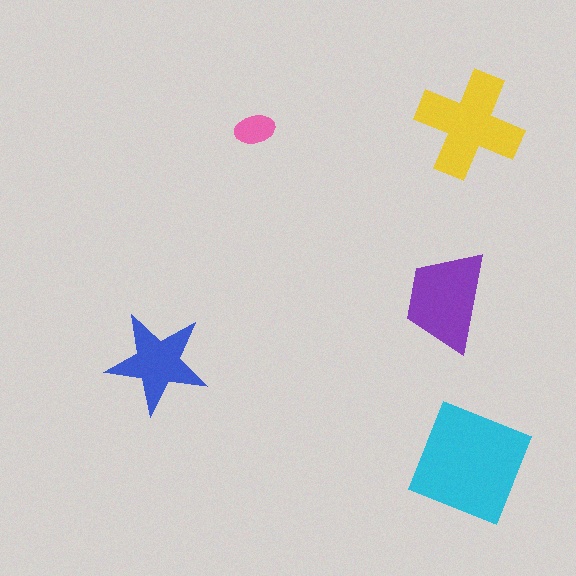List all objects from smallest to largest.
The pink ellipse, the blue star, the purple trapezoid, the yellow cross, the cyan square.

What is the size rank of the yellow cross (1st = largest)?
2nd.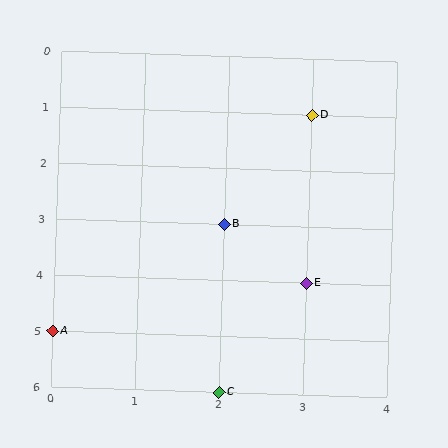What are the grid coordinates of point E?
Point E is at grid coordinates (3, 4).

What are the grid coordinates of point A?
Point A is at grid coordinates (0, 5).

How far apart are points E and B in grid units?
Points E and B are 1 column and 1 row apart (about 1.4 grid units diagonally).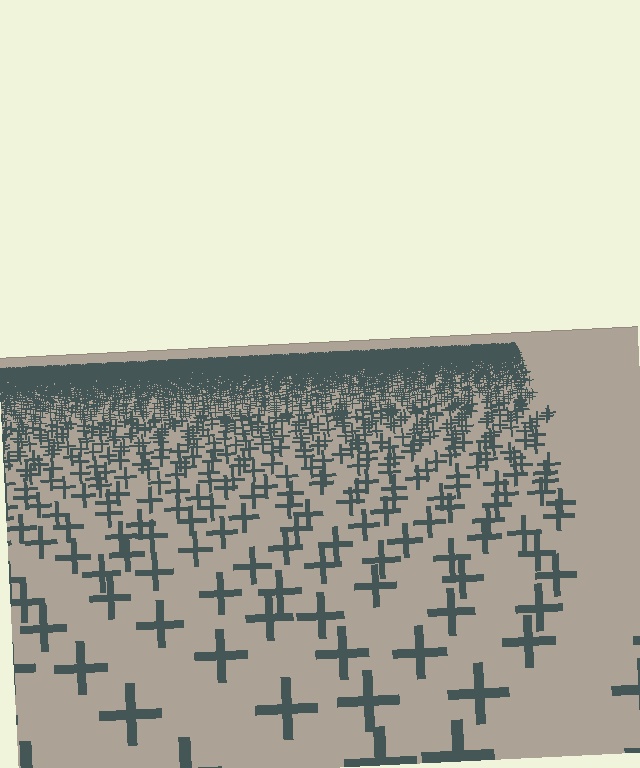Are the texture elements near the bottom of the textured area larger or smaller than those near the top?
Larger. Near the bottom, elements are closer to the viewer and appear at a bigger on-screen size.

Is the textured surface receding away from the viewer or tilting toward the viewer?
The surface is receding away from the viewer. Texture elements get smaller and denser toward the top.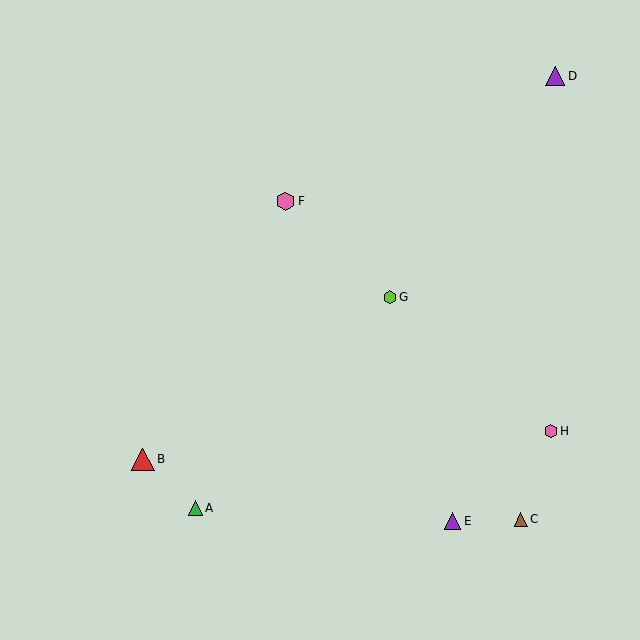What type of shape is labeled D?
Shape D is a purple triangle.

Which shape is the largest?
The red triangle (labeled B) is the largest.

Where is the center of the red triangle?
The center of the red triangle is at (143, 459).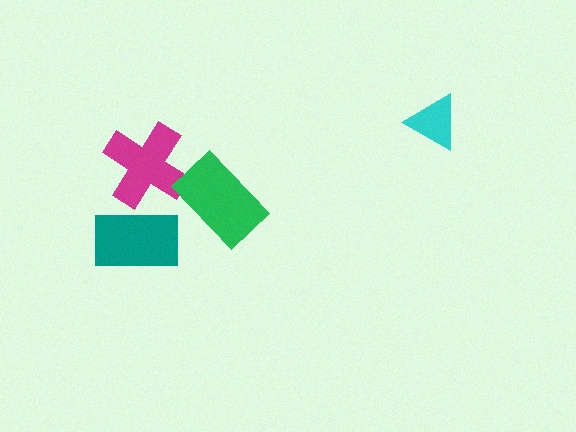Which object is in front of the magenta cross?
The teal rectangle is in front of the magenta cross.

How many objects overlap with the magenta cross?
1 object overlaps with the magenta cross.